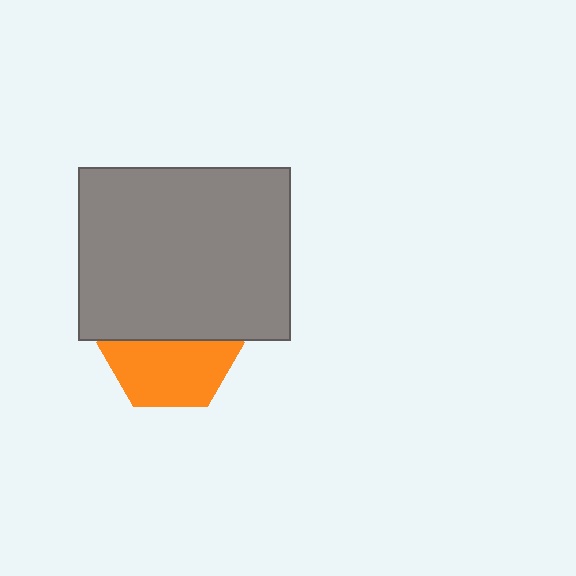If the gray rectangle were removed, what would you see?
You would see the complete orange hexagon.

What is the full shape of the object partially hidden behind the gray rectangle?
The partially hidden object is an orange hexagon.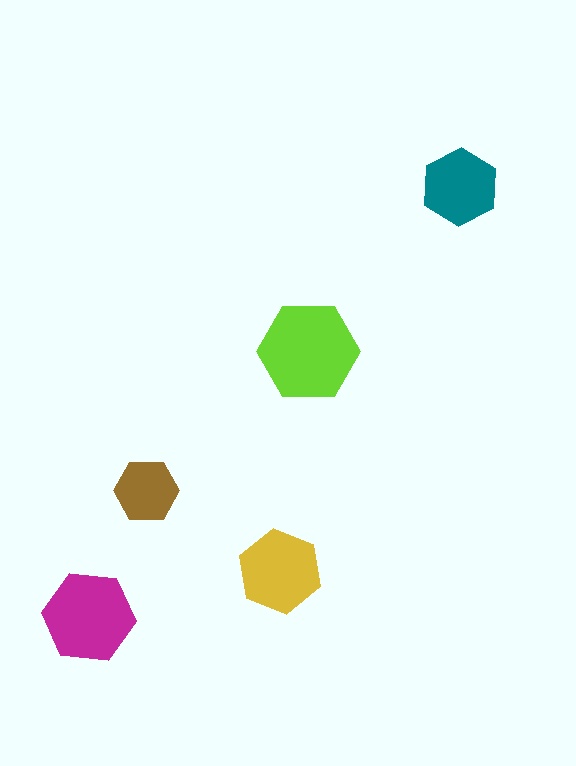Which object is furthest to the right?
The teal hexagon is rightmost.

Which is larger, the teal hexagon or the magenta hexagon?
The magenta one.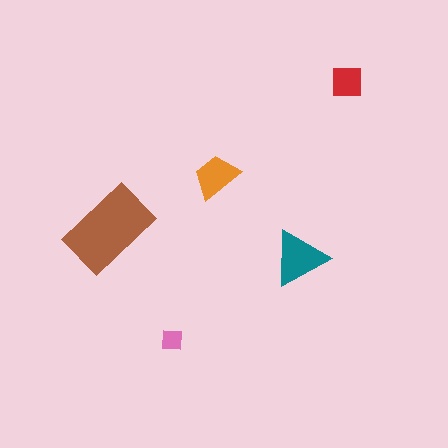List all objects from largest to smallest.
The brown rectangle, the teal triangle, the orange trapezoid, the red square, the pink square.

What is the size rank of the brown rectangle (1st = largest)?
1st.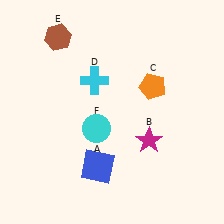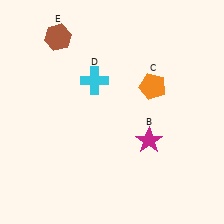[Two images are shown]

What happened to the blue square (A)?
The blue square (A) was removed in Image 2. It was in the bottom-left area of Image 1.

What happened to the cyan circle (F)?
The cyan circle (F) was removed in Image 2. It was in the bottom-left area of Image 1.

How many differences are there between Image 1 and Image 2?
There are 2 differences between the two images.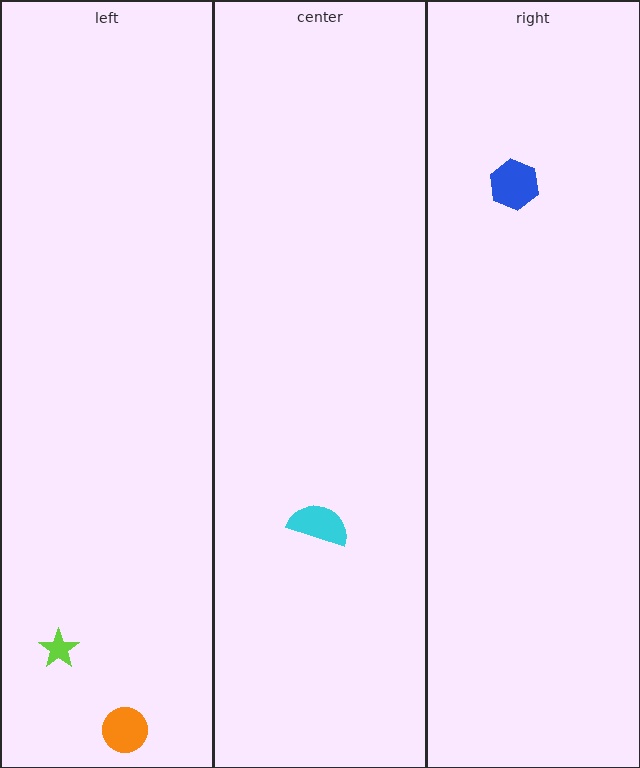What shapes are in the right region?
The blue hexagon.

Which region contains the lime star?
The left region.